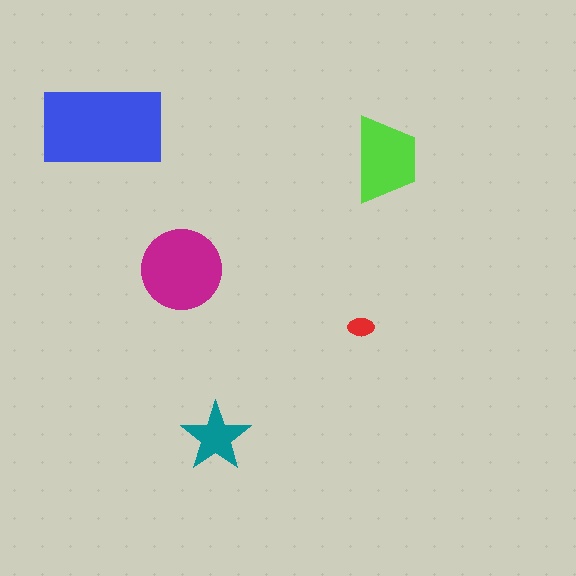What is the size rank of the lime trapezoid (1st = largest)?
3rd.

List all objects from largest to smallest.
The blue rectangle, the magenta circle, the lime trapezoid, the teal star, the red ellipse.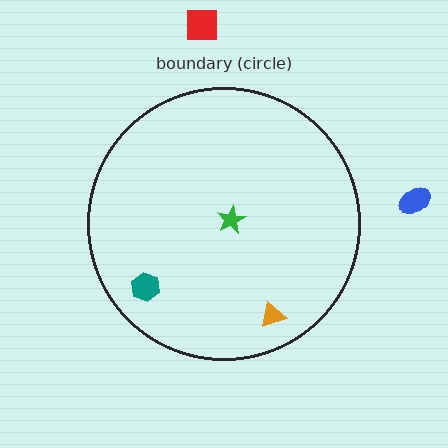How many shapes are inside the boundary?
3 inside, 2 outside.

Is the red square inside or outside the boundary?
Outside.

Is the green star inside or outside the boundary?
Inside.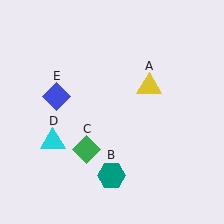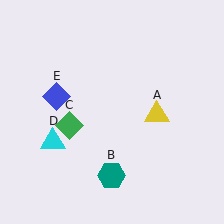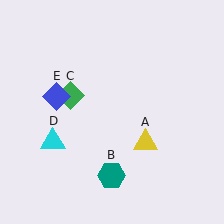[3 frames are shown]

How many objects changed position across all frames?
2 objects changed position: yellow triangle (object A), green diamond (object C).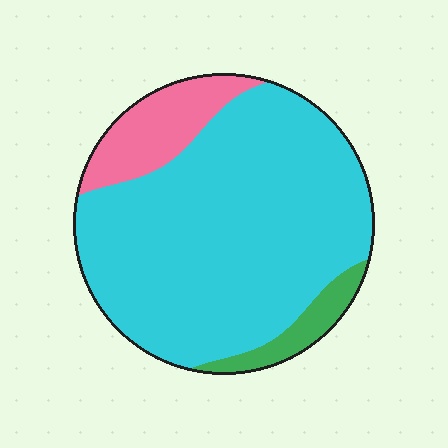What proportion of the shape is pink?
Pink covers about 15% of the shape.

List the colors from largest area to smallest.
From largest to smallest: cyan, pink, green.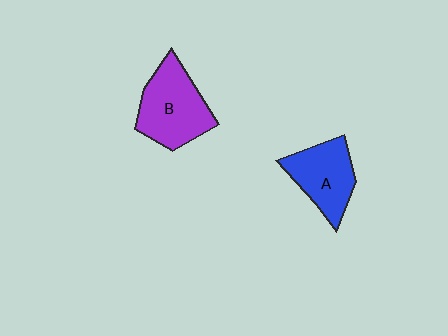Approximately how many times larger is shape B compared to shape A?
Approximately 1.2 times.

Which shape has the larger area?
Shape B (purple).